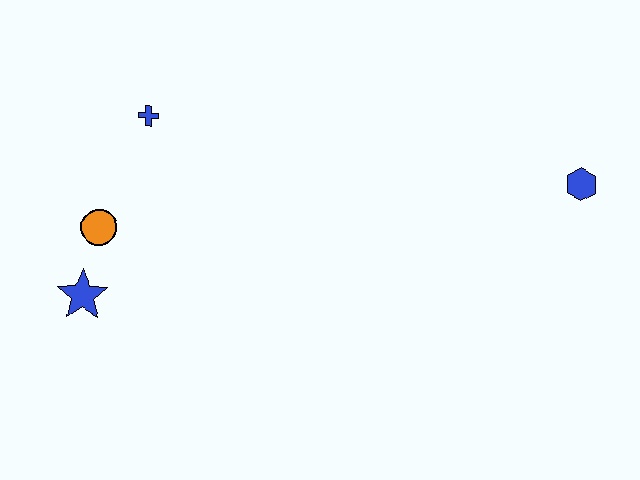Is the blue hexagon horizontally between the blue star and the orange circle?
No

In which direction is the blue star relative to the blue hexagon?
The blue star is to the left of the blue hexagon.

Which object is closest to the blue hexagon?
The blue cross is closest to the blue hexagon.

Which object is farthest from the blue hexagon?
The blue star is farthest from the blue hexagon.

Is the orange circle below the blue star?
No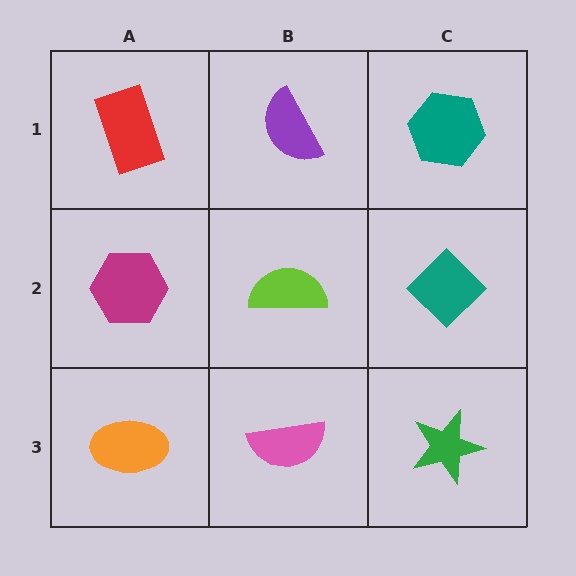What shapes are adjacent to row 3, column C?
A teal diamond (row 2, column C), a pink semicircle (row 3, column B).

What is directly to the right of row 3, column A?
A pink semicircle.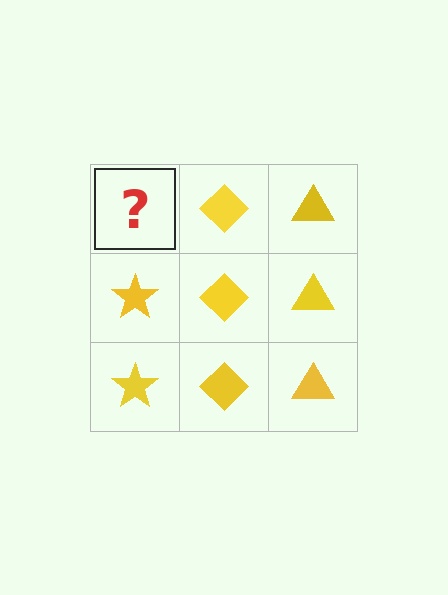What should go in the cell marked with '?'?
The missing cell should contain a yellow star.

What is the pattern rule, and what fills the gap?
The rule is that each column has a consistent shape. The gap should be filled with a yellow star.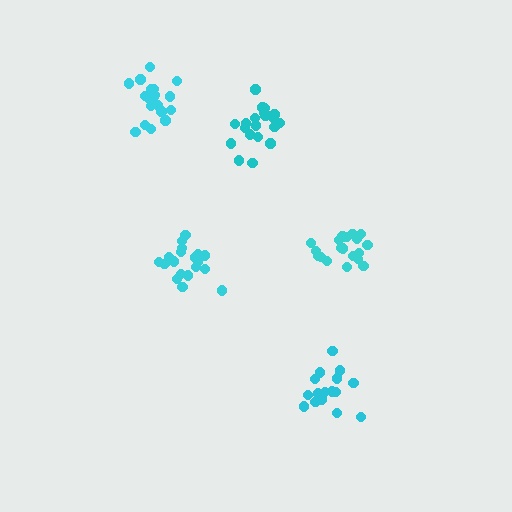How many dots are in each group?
Group 1: 19 dots, Group 2: 19 dots, Group 3: 20 dots, Group 4: 16 dots, Group 5: 19 dots (93 total).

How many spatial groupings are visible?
There are 5 spatial groupings.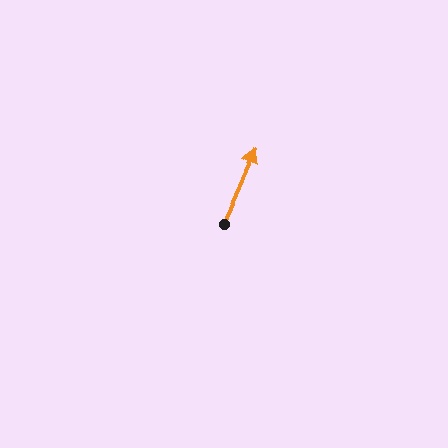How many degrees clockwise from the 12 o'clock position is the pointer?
Approximately 24 degrees.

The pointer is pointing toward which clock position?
Roughly 1 o'clock.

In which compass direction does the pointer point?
Northeast.